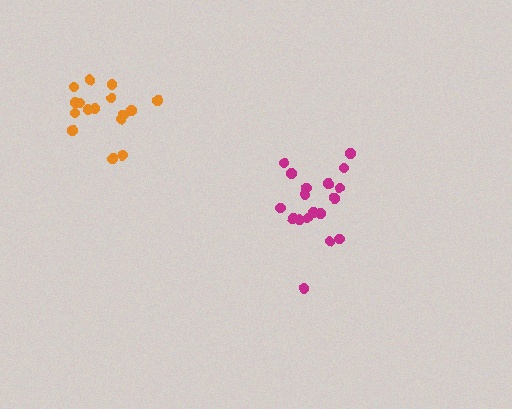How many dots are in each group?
Group 1: 18 dots, Group 2: 16 dots (34 total).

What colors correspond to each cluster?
The clusters are colored: magenta, orange.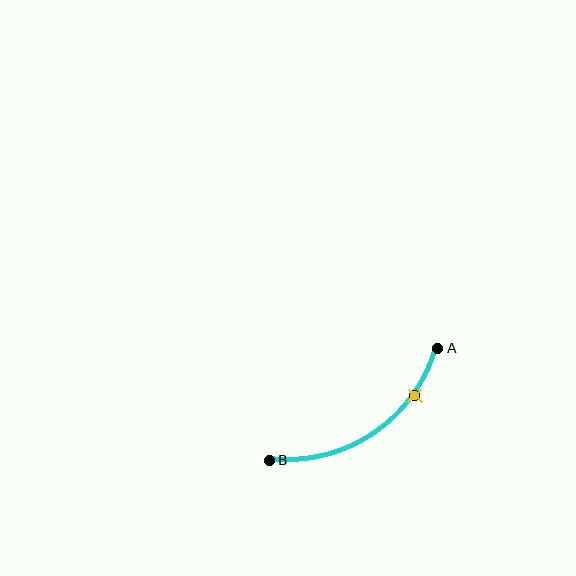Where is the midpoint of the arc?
The arc midpoint is the point on the curve farthest from the straight line joining A and B. It sits below that line.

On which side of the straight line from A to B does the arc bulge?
The arc bulges below the straight line connecting A and B.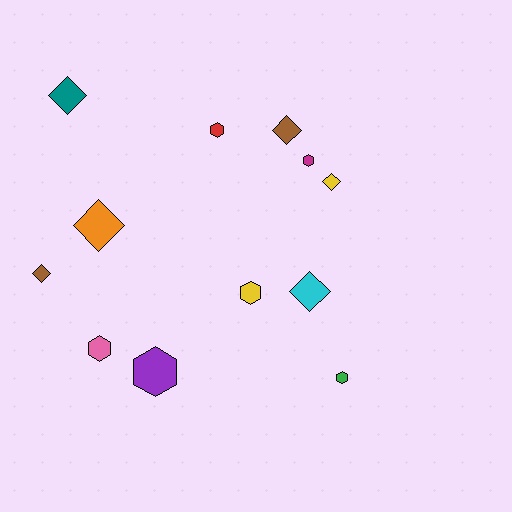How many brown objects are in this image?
There are 2 brown objects.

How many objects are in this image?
There are 12 objects.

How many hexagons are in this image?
There are 6 hexagons.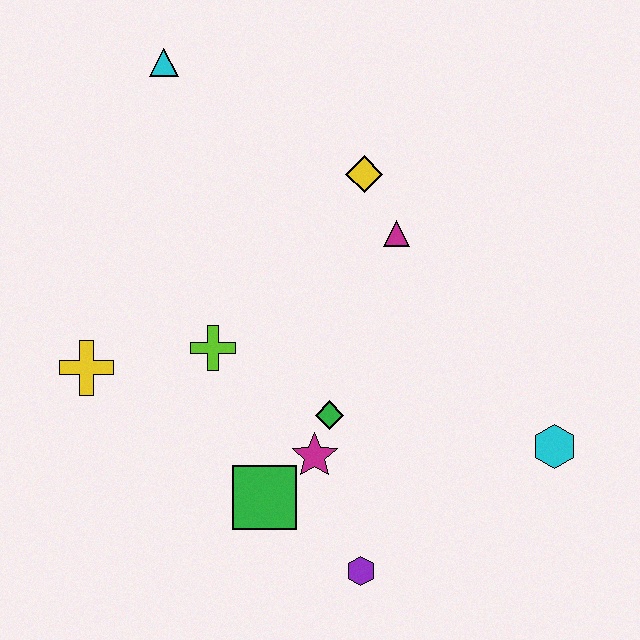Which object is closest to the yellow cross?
The lime cross is closest to the yellow cross.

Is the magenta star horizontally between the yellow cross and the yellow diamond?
Yes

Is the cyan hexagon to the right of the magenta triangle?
Yes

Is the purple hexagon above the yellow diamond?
No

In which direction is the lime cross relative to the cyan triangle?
The lime cross is below the cyan triangle.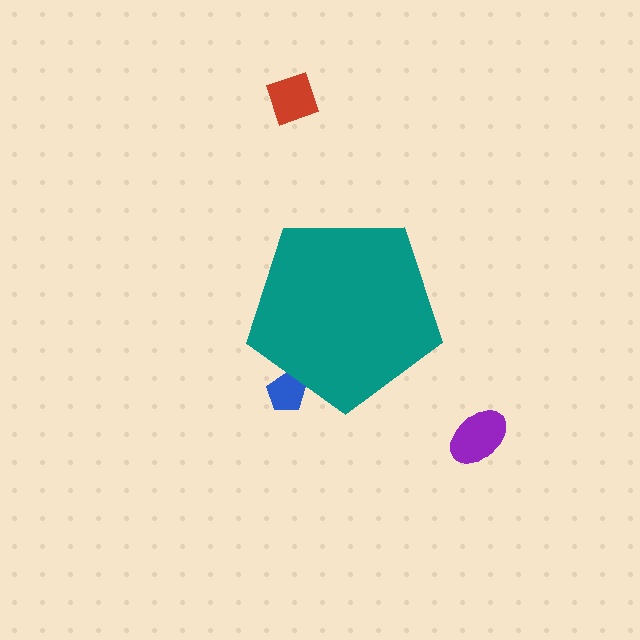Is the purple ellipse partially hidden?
No, the purple ellipse is fully visible.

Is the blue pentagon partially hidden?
Yes, the blue pentagon is partially hidden behind the teal pentagon.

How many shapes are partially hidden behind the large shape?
1 shape is partially hidden.